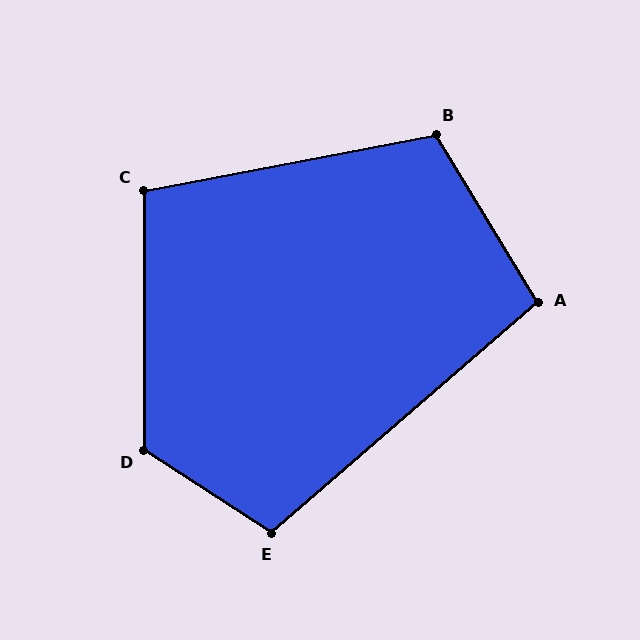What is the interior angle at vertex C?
Approximately 101 degrees (obtuse).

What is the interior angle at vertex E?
Approximately 106 degrees (obtuse).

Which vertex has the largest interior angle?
D, at approximately 123 degrees.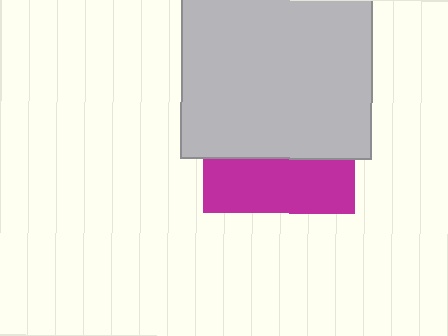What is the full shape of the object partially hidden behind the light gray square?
The partially hidden object is a magenta square.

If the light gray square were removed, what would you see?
You would see the complete magenta square.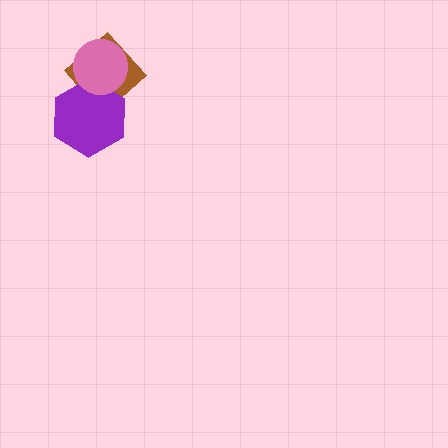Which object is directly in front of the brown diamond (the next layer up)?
The purple hexagon is directly in front of the brown diamond.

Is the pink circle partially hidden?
No, no other shape covers it.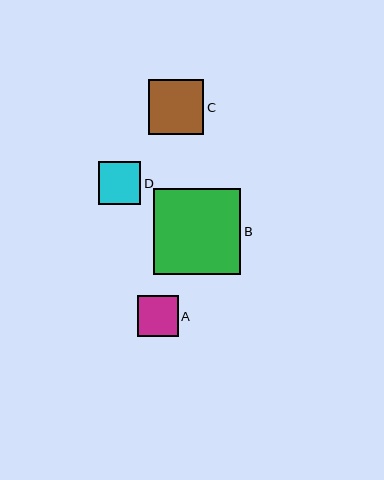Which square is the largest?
Square B is the largest with a size of approximately 87 pixels.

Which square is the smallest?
Square A is the smallest with a size of approximately 41 pixels.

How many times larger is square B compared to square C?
Square B is approximately 1.6 times the size of square C.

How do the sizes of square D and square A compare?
Square D and square A are approximately the same size.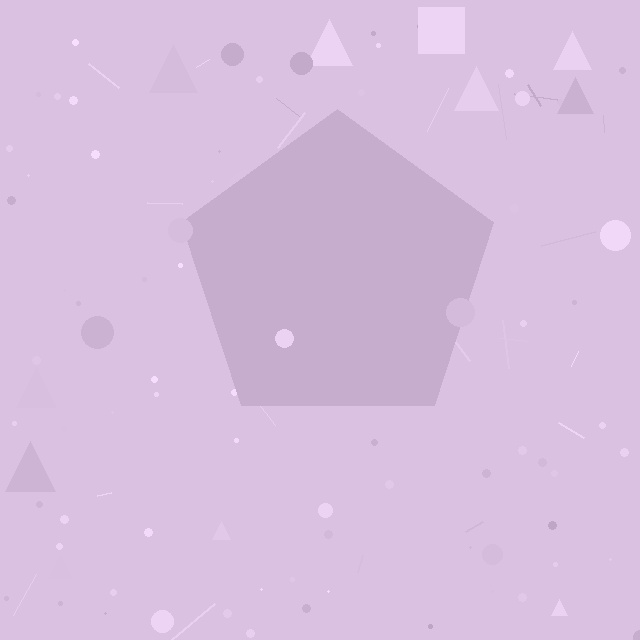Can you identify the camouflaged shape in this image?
The camouflaged shape is a pentagon.